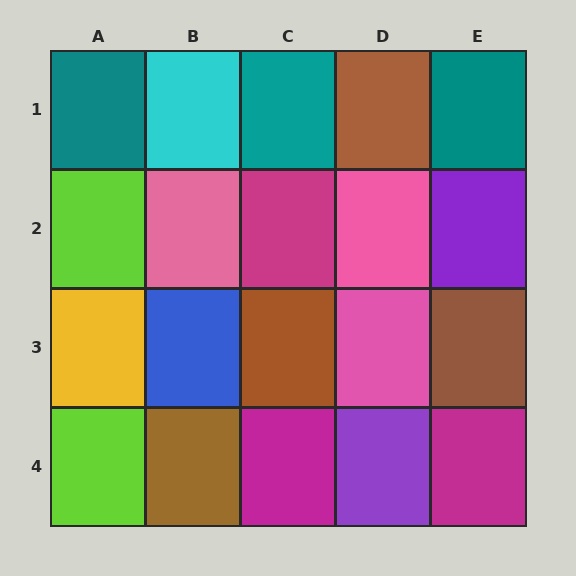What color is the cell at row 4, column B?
Brown.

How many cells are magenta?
3 cells are magenta.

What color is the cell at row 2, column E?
Purple.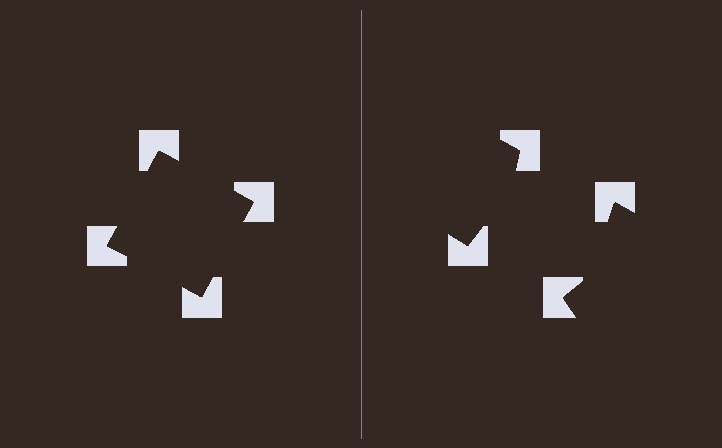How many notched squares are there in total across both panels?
8 — 4 on each side.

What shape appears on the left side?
An illusory square.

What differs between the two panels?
The notched squares are positioned identically on both sides; only the wedge orientations differ. On the left they align to a square; on the right they are misaligned.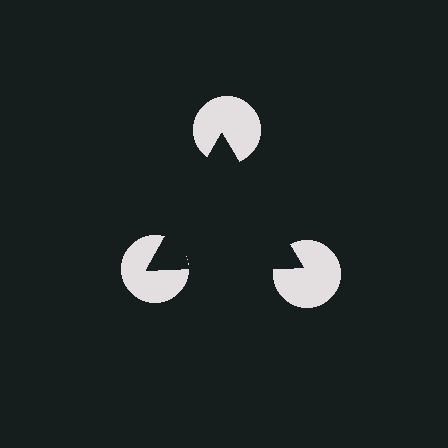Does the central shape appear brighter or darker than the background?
It typically appears slightly darker than the background, even though no actual brightness change is drawn.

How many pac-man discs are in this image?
There are 3 — one at each vertex of the illusory triangle.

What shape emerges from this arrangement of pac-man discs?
An illusory triangle — its edges are inferred from the aligned wedge cuts in the pac-man discs, not physically drawn.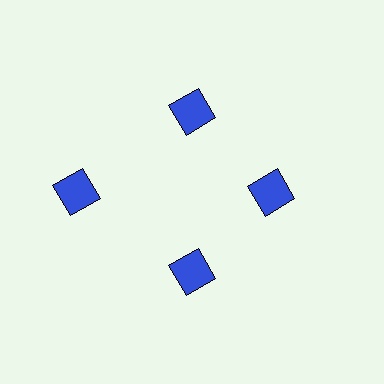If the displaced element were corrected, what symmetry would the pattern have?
It would have 4-fold rotational symmetry — the pattern would map onto itself every 90 degrees.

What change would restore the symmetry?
The symmetry would be restored by moving it inward, back onto the ring so that all 4 diamonds sit at equal angles and equal distance from the center.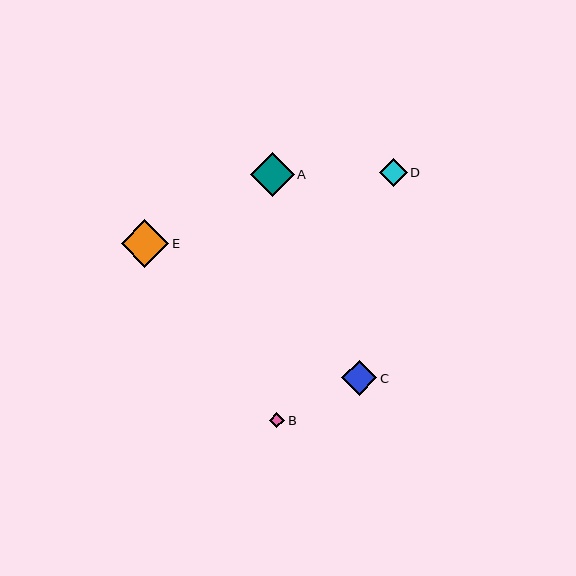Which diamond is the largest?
Diamond E is the largest with a size of approximately 48 pixels.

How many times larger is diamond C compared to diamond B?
Diamond C is approximately 2.3 times the size of diamond B.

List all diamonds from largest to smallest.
From largest to smallest: E, A, C, D, B.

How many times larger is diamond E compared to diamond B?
Diamond E is approximately 3.2 times the size of diamond B.